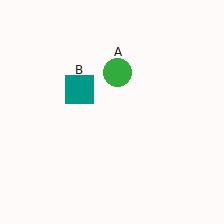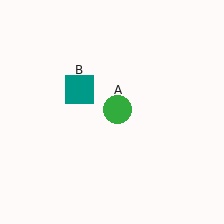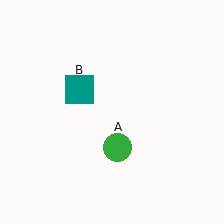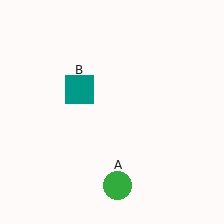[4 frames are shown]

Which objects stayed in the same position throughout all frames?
Teal square (object B) remained stationary.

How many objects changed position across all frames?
1 object changed position: green circle (object A).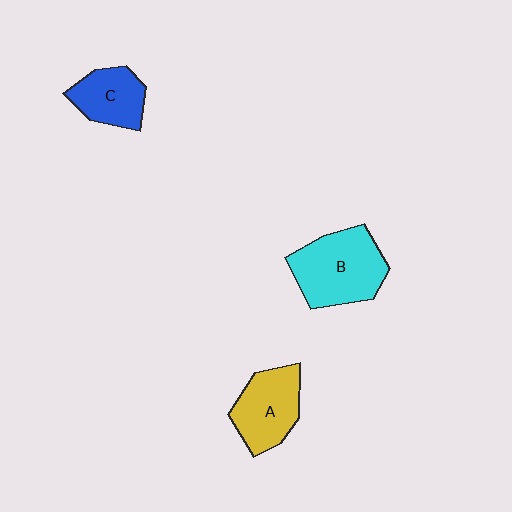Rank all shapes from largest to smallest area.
From largest to smallest: B (cyan), A (yellow), C (blue).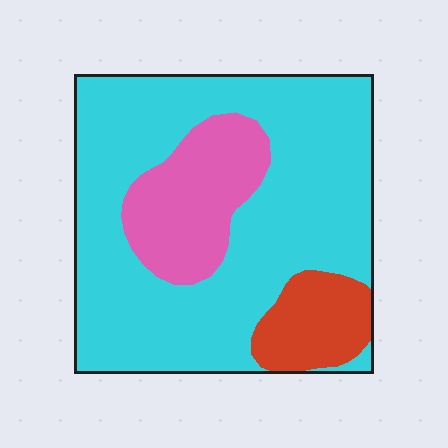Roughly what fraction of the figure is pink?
Pink takes up about one sixth (1/6) of the figure.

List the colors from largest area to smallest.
From largest to smallest: cyan, pink, red.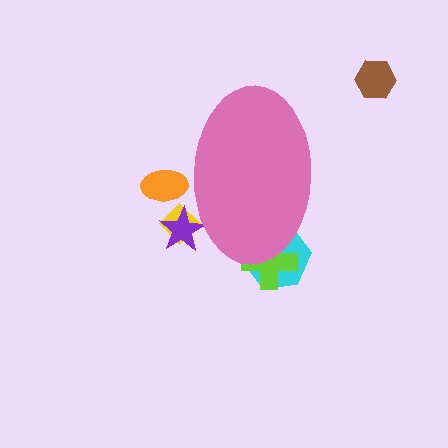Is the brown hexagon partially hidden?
No, the brown hexagon is fully visible.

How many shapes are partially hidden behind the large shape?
5 shapes are partially hidden.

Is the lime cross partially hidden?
Yes, the lime cross is partially hidden behind the pink ellipse.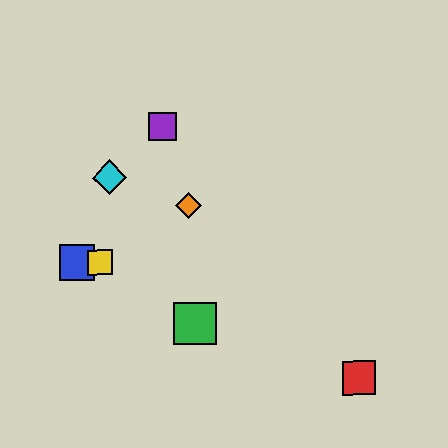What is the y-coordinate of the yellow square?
The yellow square is at y≈262.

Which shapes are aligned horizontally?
The blue square, the yellow square are aligned horizontally.